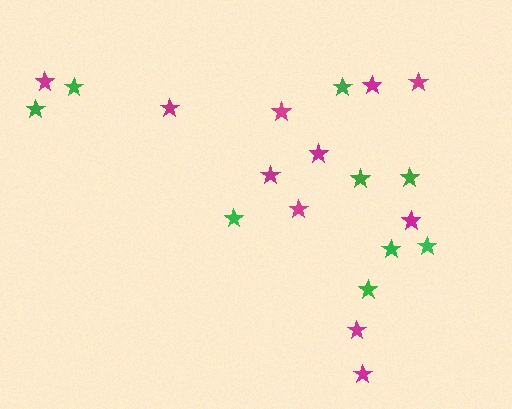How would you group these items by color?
There are 2 groups: one group of magenta stars (11) and one group of green stars (9).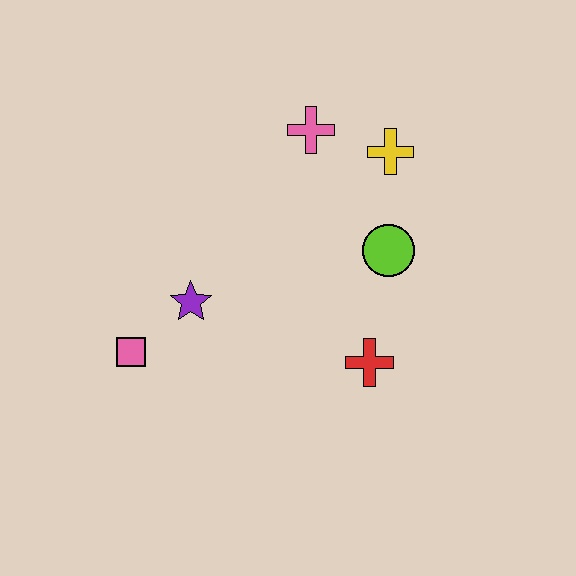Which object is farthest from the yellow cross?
The pink square is farthest from the yellow cross.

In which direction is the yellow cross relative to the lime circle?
The yellow cross is above the lime circle.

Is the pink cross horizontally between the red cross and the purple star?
Yes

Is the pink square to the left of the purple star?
Yes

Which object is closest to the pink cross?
The yellow cross is closest to the pink cross.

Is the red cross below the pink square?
Yes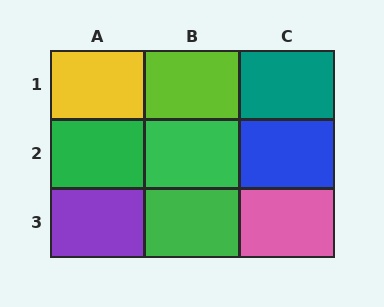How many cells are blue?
1 cell is blue.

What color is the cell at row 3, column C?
Pink.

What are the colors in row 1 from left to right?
Yellow, lime, teal.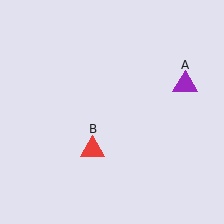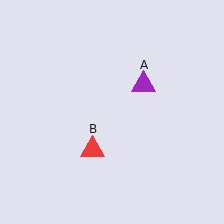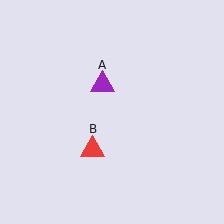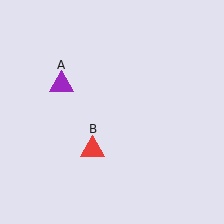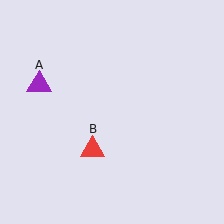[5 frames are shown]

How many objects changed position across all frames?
1 object changed position: purple triangle (object A).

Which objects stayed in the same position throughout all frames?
Red triangle (object B) remained stationary.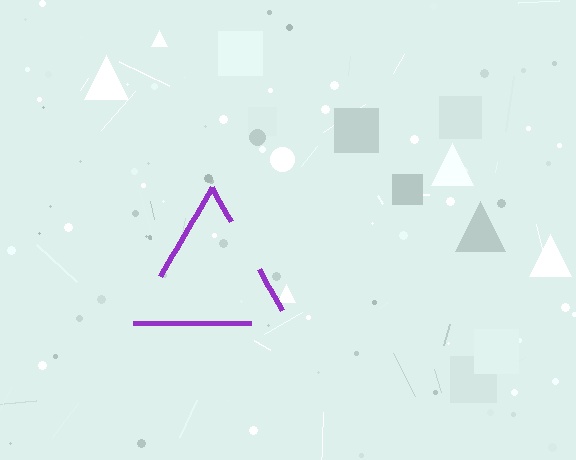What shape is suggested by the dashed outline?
The dashed outline suggests a triangle.